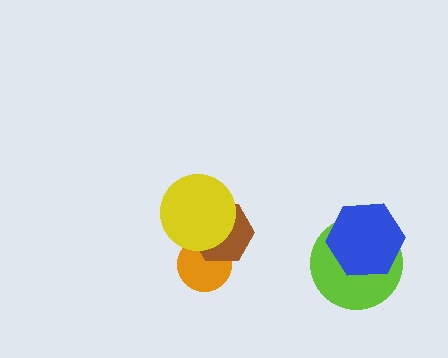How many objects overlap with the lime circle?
1 object overlaps with the lime circle.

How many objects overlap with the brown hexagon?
2 objects overlap with the brown hexagon.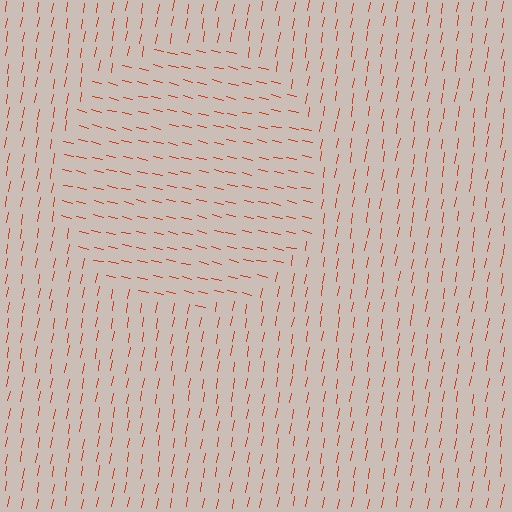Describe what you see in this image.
The image is filled with small red line segments. A circle region in the image has lines oriented differently from the surrounding lines, creating a visible texture boundary.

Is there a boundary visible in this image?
Yes, there is a texture boundary formed by a change in line orientation.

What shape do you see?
I see a circle.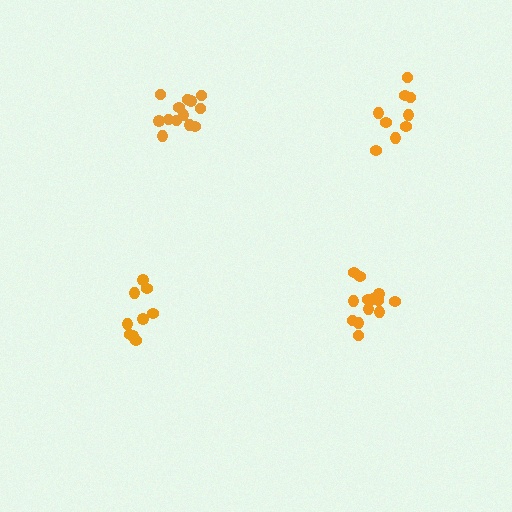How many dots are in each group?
Group 1: 9 dots, Group 2: 13 dots, Group 3: 13 dots, Group 4: 9 dots (44 total).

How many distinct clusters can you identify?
There are 4 distinct clusters.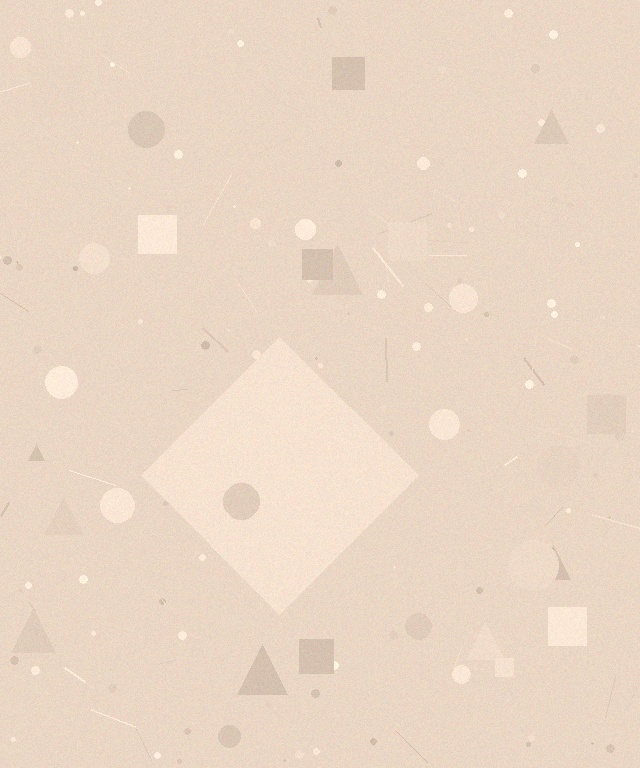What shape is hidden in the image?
A diamond is hidden in the image.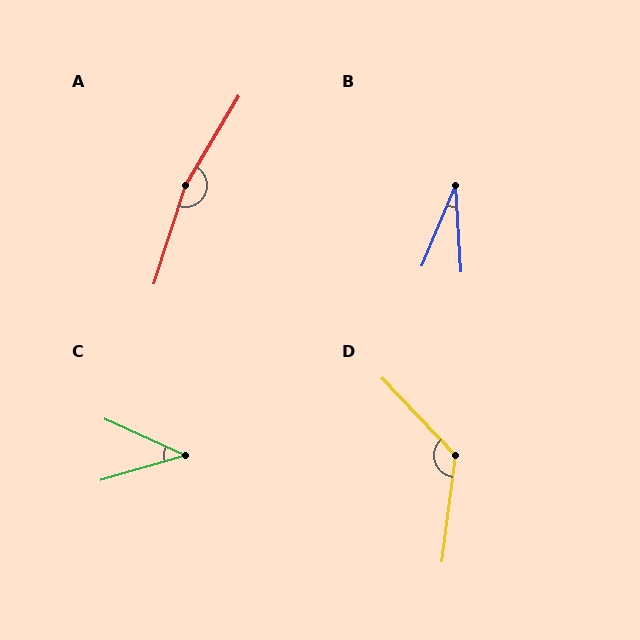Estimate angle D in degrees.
Approximately 130 degrees.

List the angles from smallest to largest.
B (26°), C (41°), D (130°), A (167°).